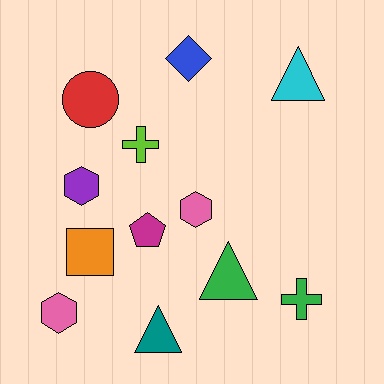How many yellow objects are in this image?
There are no yellow objects.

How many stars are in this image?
There are no stars.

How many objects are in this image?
There are 12 objects.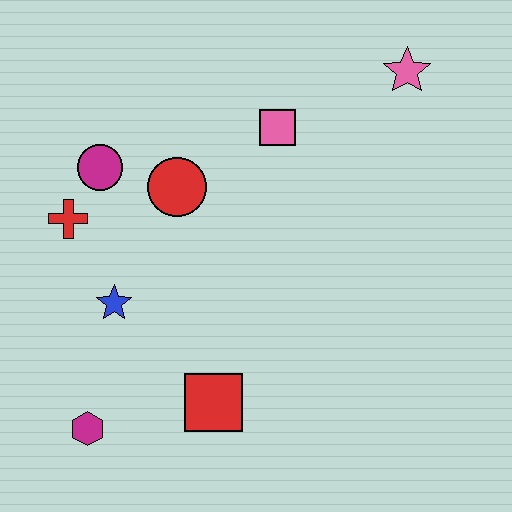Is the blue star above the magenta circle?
No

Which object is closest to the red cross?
The magenta circle is closest to the red cross.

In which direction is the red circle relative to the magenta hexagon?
The red circle is above the magenta hexagon.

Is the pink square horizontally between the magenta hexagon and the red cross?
No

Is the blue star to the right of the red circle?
No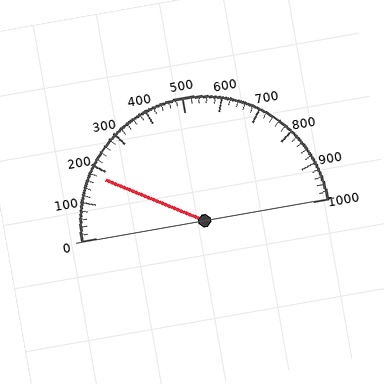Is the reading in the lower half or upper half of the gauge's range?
The reading is in the lower half of the range (0 to 1000).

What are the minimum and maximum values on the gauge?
The gauge ranges from 0 to 1000.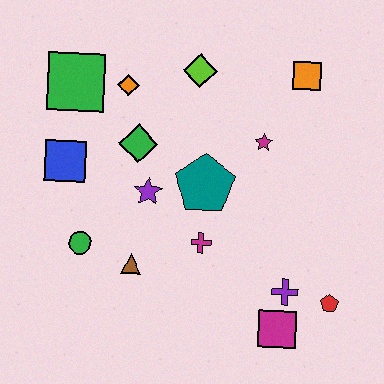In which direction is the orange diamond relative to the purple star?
The orange diamond is above the purple star.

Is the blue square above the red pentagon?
Yes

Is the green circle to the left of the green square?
No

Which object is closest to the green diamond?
The purple star is closest to the green diamond.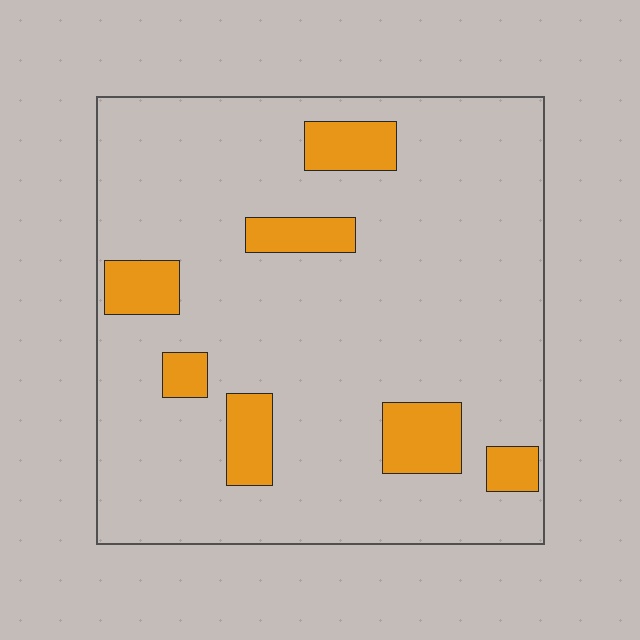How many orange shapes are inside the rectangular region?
7.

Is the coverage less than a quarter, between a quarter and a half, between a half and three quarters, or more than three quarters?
Less than a quarter.